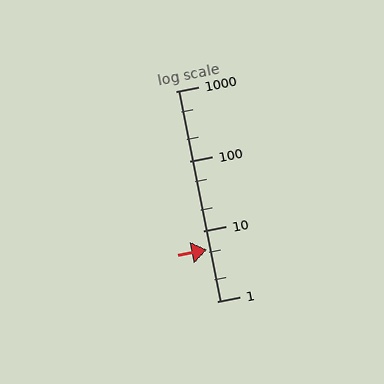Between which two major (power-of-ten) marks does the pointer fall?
The pointer is between 1 and 10.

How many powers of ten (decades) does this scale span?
The scale spans 3 decades, from 1 to 1000.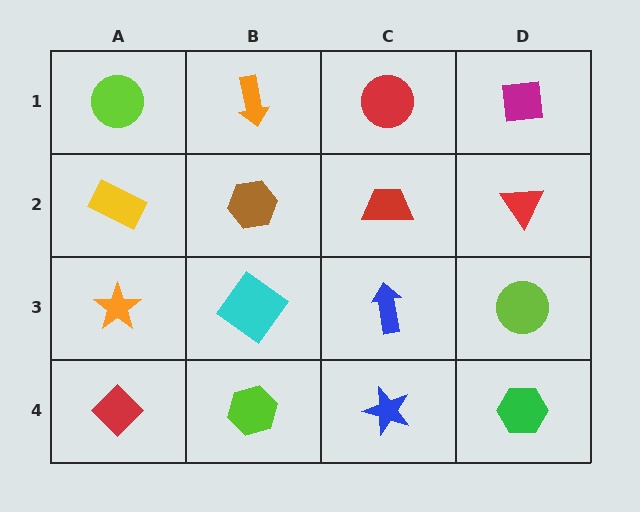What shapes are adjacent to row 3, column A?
A yellow rectangle (row 2, column A), a red diamond (row 4, column A), a cyan diamond (row 3, column B).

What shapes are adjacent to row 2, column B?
An orange arrow (row 1, column B), a cyan diamond (row 3, column B), a yellow rectangle (row 2, column A), a red trapezoid (row 2, column C).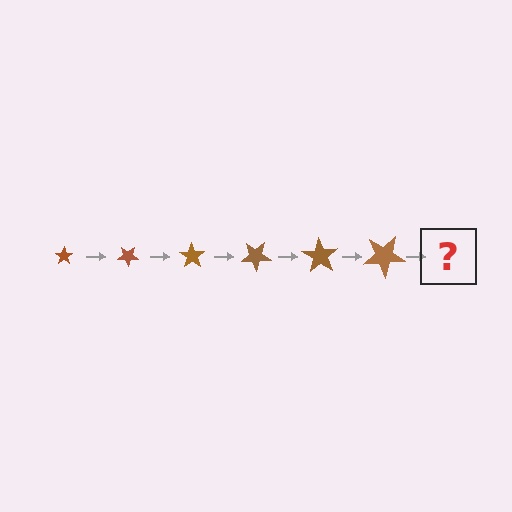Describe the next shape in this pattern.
It should be a star, larger than the previous one and rotated 210 degrees from the start.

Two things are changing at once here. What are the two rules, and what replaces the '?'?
The two rules are that the star grows larger each step and it rotates 35 degrees each step. The '?' should be a star, larger than the previous one and rotated 210 degrees from the start.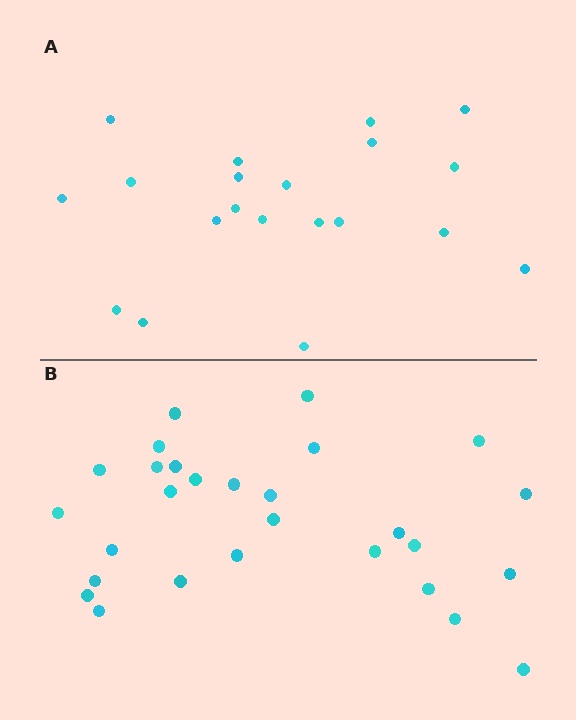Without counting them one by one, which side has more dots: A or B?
Region B (the bottom region) has more dots.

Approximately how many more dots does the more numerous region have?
Region B has roughly 8 or so more dots than region A.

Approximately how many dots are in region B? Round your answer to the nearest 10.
About 30 dots. (The exact count is 28, which rounds to 30.)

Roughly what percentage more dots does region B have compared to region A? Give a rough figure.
About 40% more.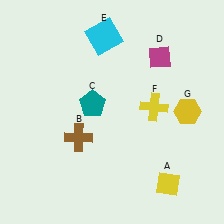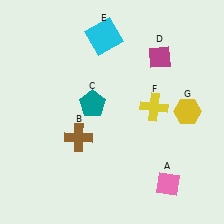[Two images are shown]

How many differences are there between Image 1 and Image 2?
There is 1 difference between the two images.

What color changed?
The diamond (A) changed from yellow in Image 1 to pink in Image 2.